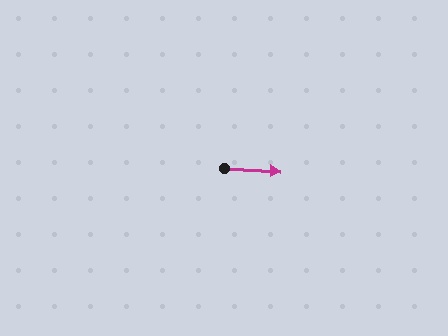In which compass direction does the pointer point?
East.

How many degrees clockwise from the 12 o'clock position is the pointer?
Approximately 93 degrees.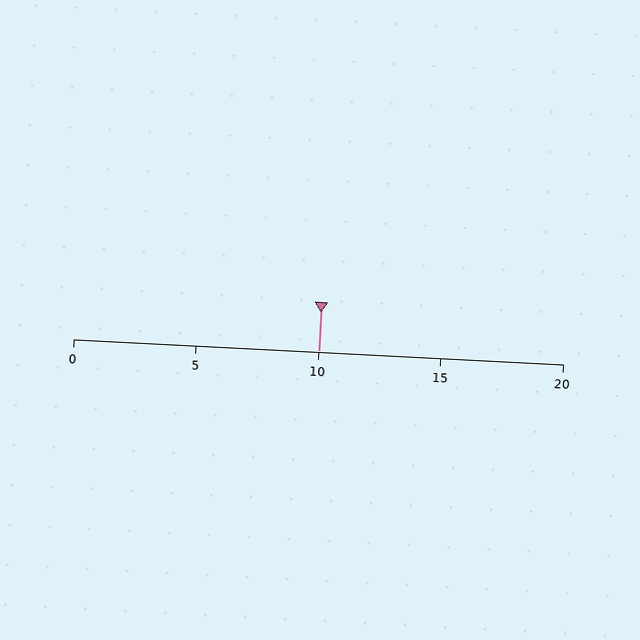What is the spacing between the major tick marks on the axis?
The major ticks are spaced 5 apart.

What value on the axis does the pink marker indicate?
The marker indicates approximately 10.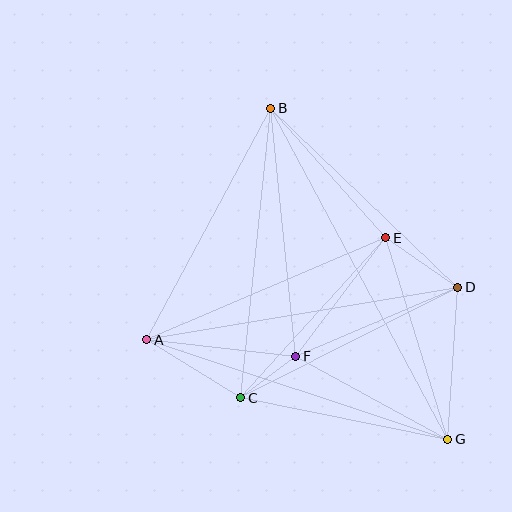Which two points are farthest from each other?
Points B and G are farthest from each other.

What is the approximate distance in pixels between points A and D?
The distance between A and D is approximately 315 pixels.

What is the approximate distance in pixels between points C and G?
The distance between C and G is approximately 211 pixels.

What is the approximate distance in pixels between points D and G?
The distance between D and G is approximately 152 pixels.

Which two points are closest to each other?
Points C and F are closest to each other.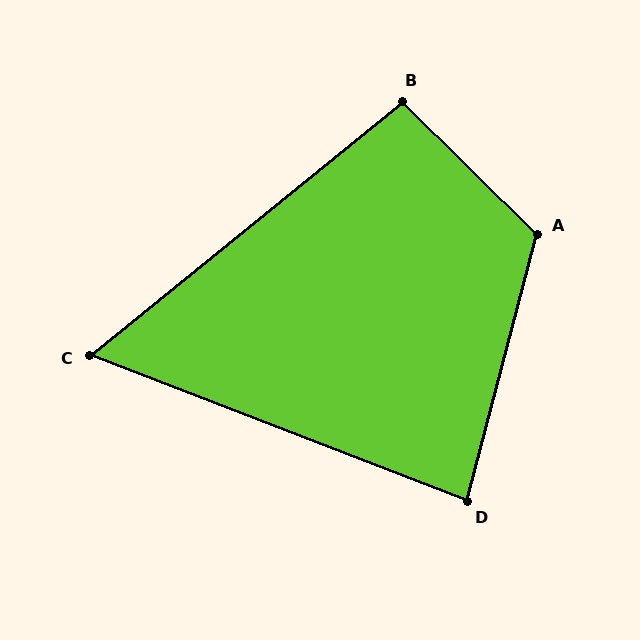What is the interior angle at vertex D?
Approximately 84 degrees (acute).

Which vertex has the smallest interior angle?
C, at approximately 60 degrees.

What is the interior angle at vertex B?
Approximately 96 degrees (obtuse).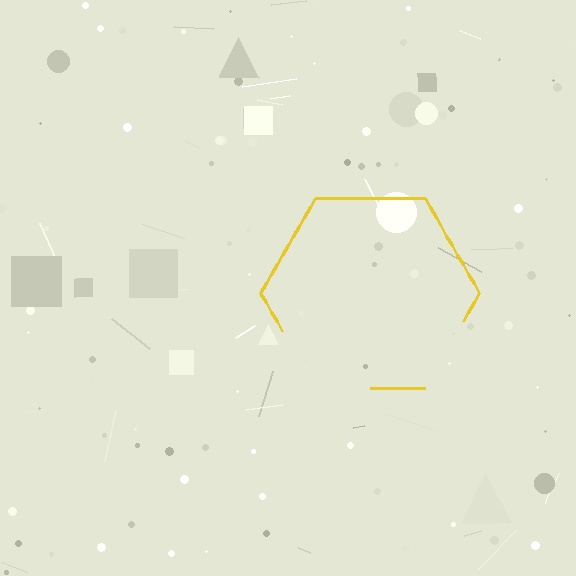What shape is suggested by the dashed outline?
The dashed outline suggests a hexagon.